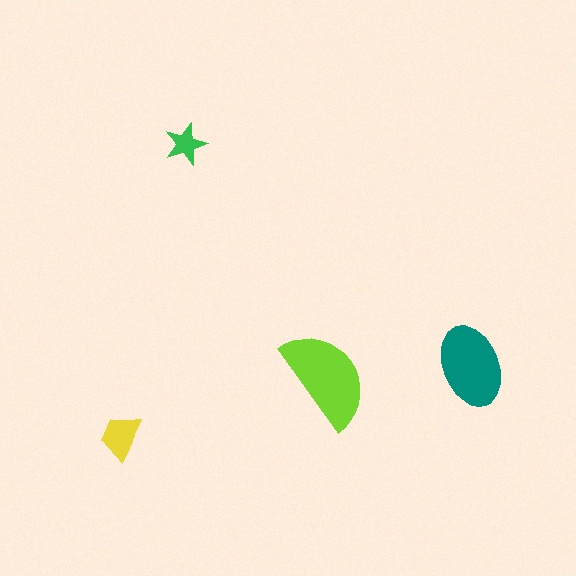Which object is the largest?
The lime semicircle.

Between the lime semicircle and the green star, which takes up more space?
The lime semicircle.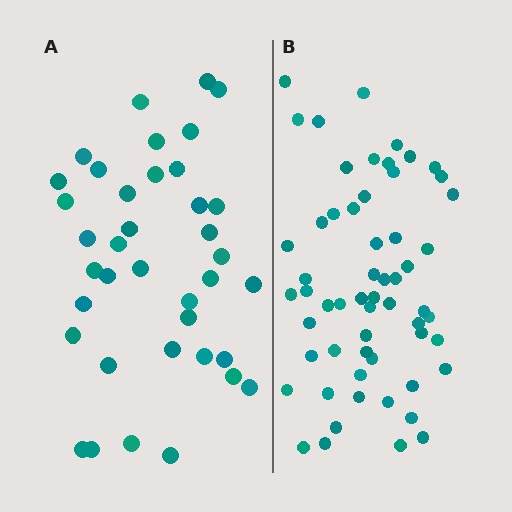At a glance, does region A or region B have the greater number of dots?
Region B (the right region) has more dots.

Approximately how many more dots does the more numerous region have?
Region B has approximately 20 more dots than region A.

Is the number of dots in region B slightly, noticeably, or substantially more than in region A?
Region B has substantially more. The ratio is roughly 1.5 to 1.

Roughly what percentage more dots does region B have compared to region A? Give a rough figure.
About 55% more.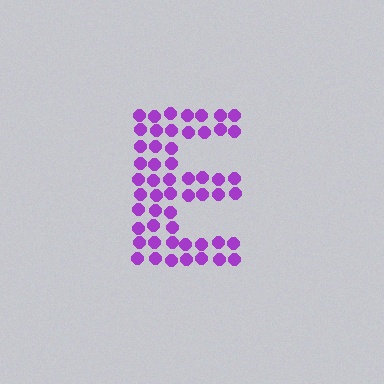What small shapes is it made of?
It is made of small circles.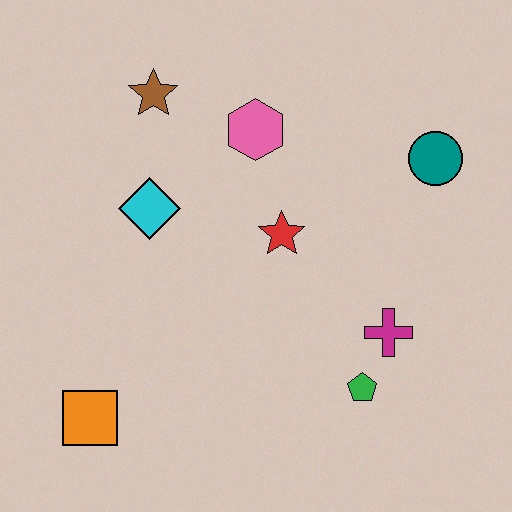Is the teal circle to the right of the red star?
Yes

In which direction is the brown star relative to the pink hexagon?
The brown star is to the left of the pink hexagon.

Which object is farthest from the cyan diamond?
The teal circle is farthest from the cyan diamond.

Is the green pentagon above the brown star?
No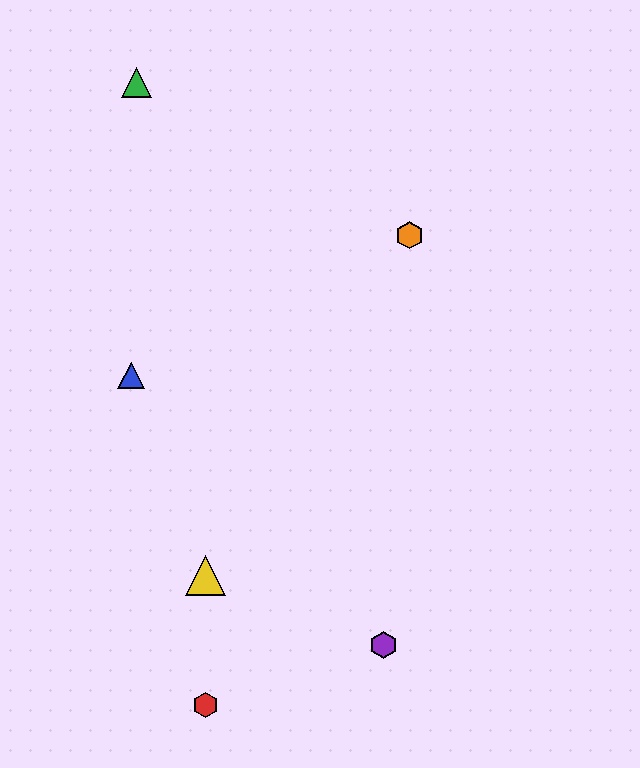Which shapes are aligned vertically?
The red hexagon, the yellow triangle are aligned vertically.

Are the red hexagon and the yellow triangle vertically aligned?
Yes, both are at x≈205.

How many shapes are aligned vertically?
2 shapes (the red hexagon, the yellow triangle) are aligned vertically.